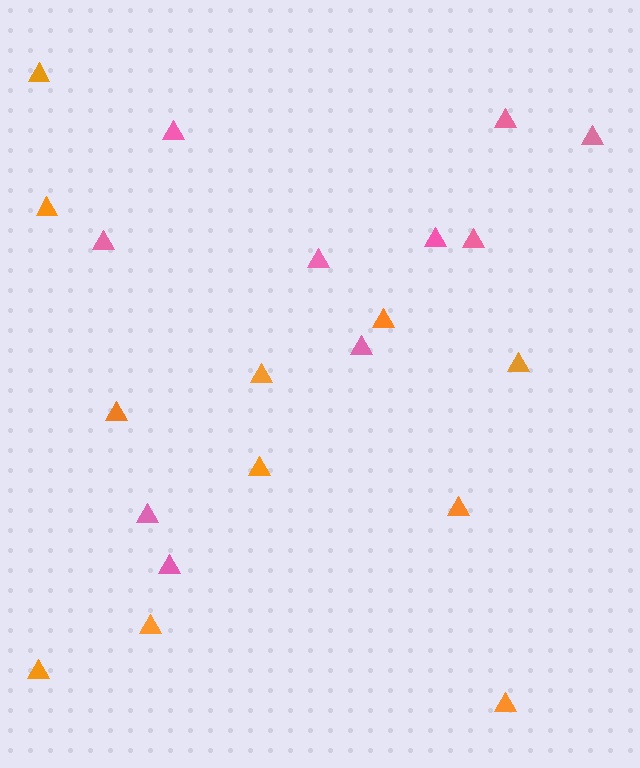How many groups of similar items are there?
There are 2 groups: one group of pink triangles (10) and one group of orange triangles (11).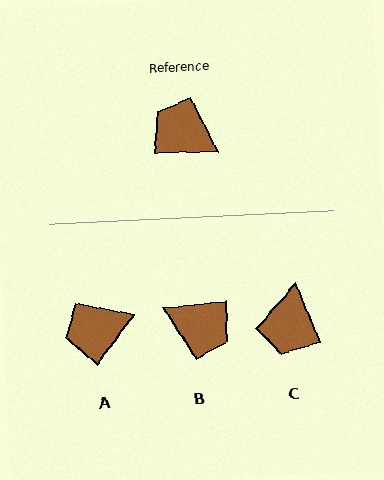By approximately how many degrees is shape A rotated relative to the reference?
Approximately 53 degrees counter-clockwise.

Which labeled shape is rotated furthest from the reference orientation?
B, about 174 degrees away.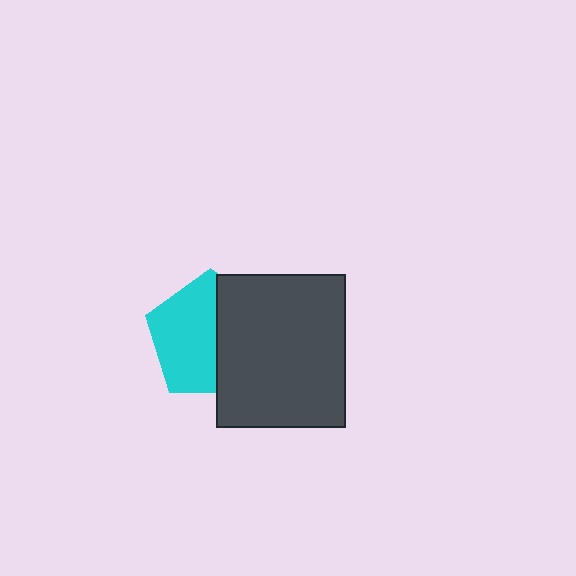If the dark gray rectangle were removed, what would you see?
You would see the complete cyan pentagon.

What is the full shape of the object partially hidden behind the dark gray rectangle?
The partially hidden object is a cyan pentagon.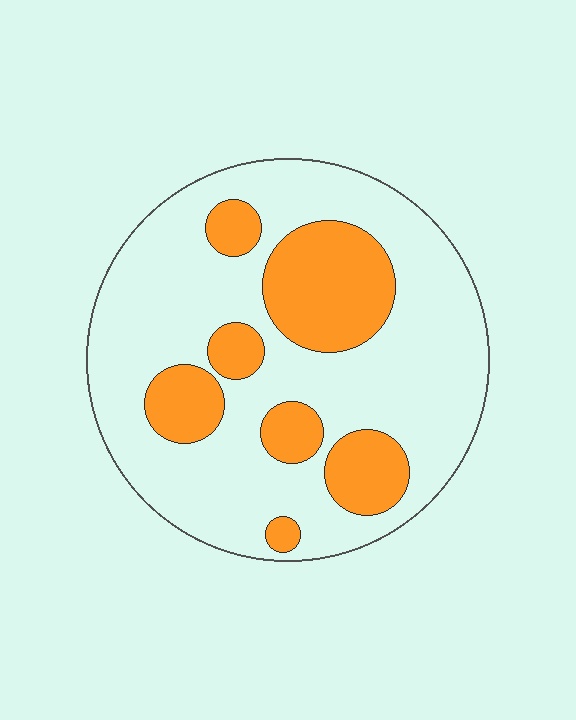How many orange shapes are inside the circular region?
7.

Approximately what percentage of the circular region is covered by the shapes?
Approximately 25%.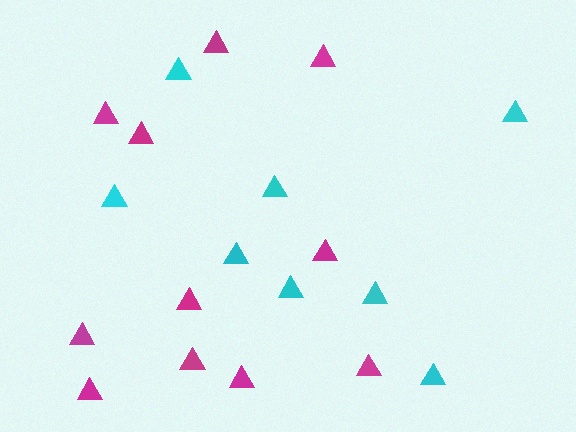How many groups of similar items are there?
There are 2 groups: one group of magenta triangles (11) and one group of cyan triangles (8).